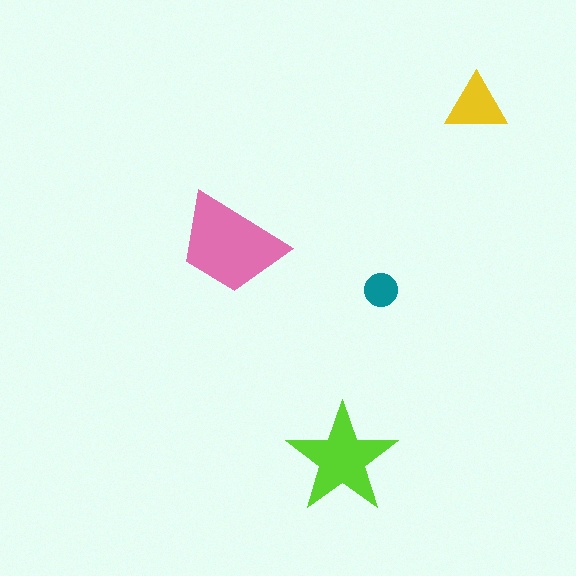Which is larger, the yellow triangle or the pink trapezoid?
The pink trapezoid.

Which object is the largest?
The pink trapezoid.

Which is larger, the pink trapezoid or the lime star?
The pink trapezoid.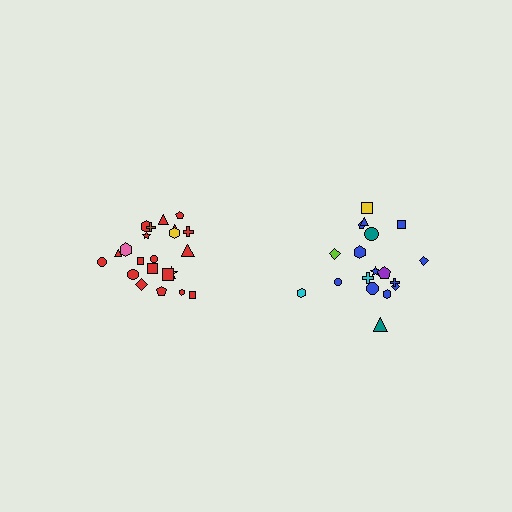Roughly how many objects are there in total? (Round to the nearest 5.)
Roughly 40 objects in total.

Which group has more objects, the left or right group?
The left group.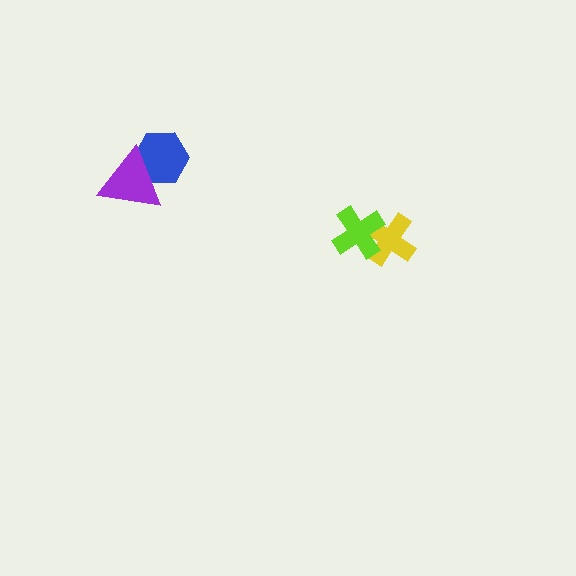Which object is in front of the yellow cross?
The lime cross is in front of the yellow cross.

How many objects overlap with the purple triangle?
1 object overlaps with the purple triangle.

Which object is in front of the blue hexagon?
The purple triangle is in front of the blue hexagon.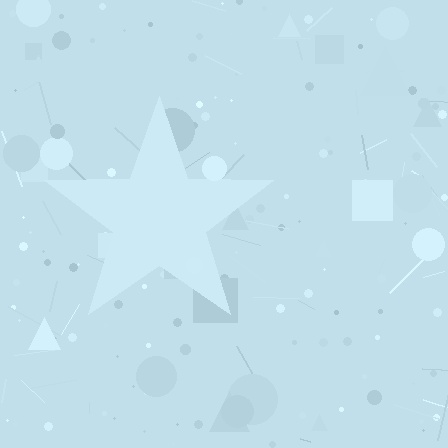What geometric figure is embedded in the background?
A star is embedded in the background.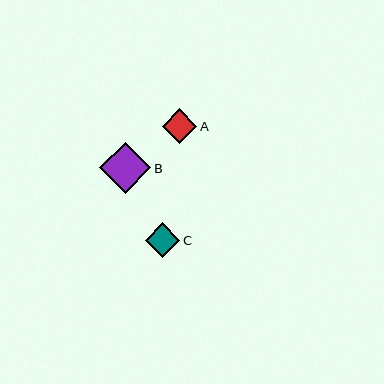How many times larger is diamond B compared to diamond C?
Diamond B is approximately 1.5 times the size of diamond C.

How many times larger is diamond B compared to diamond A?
Diamond B is approximately 1.5 times the size of diamond A.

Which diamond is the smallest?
Diamond A is the smallest with a size of approximately 34 pixels.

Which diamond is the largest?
Diamond B is the largest with a size of approximately 51 pixels.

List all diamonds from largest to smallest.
From largest to smallest: B, C, A.